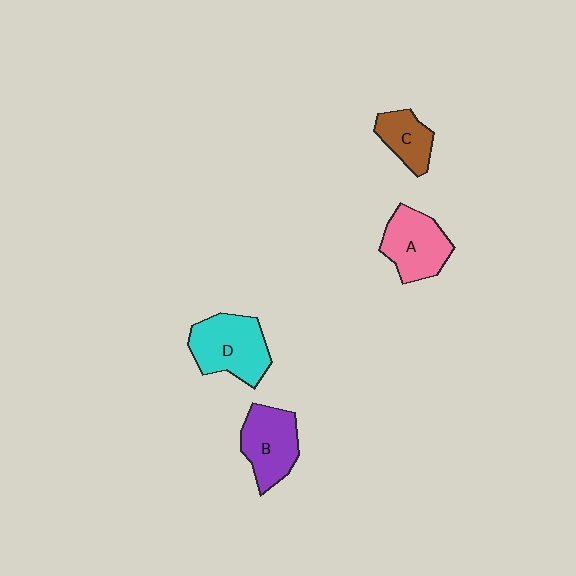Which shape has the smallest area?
Shape C (brown).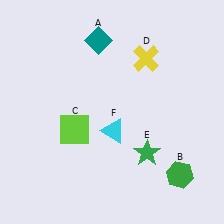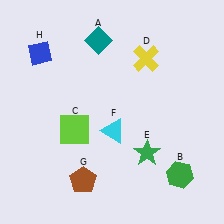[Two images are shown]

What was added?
A brown pentagon (G), a blue diamond (H) were added in Image 2.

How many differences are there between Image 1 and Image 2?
There are 2 differences between the two images.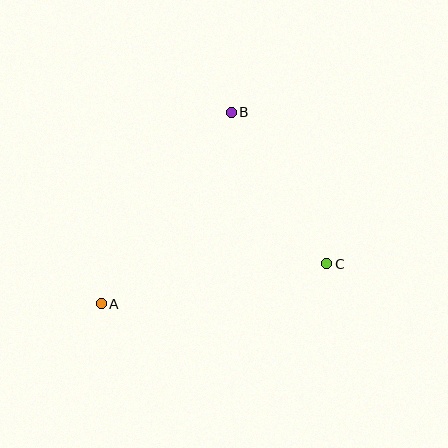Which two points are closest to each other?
Points B and C are closest to each other.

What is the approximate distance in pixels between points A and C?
The distance between A and C is approximately 229 pixels.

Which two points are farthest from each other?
Points A and B are farthest from each other.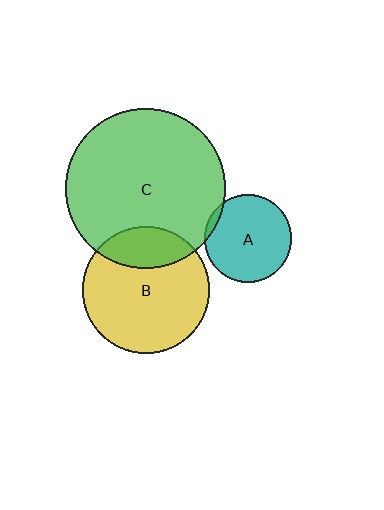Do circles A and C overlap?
Yes.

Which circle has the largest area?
Circle C (green).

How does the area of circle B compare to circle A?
Approximately 2.1 times.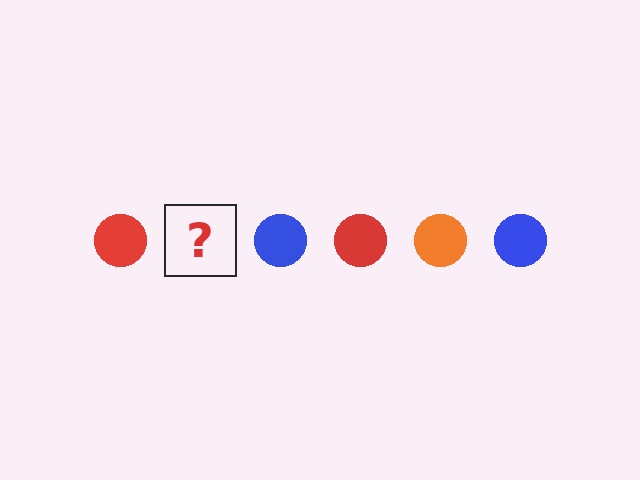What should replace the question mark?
The question mark should be replaced with an orange circle.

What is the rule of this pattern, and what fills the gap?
The rule is that the pattern cycles through red, orange, blue circles. The gap should be filled with an orange circle.